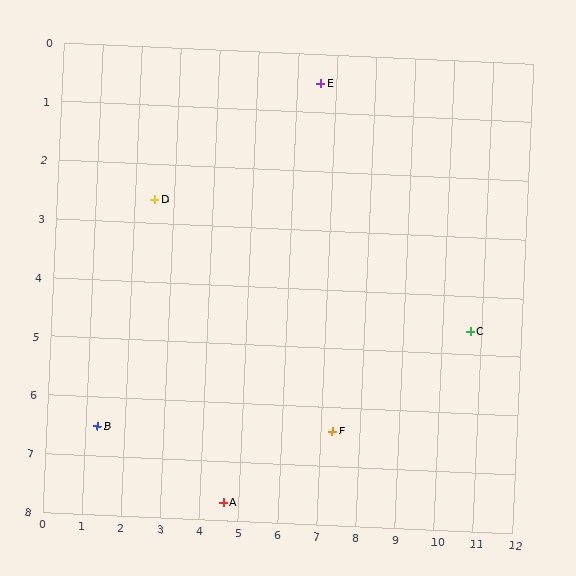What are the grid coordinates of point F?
Point F is at approximately (7.3, 6.4).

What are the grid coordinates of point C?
Point C is at approximately (10.7, 4.6).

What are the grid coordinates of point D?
Point D is at approximately (2.5, 2.6).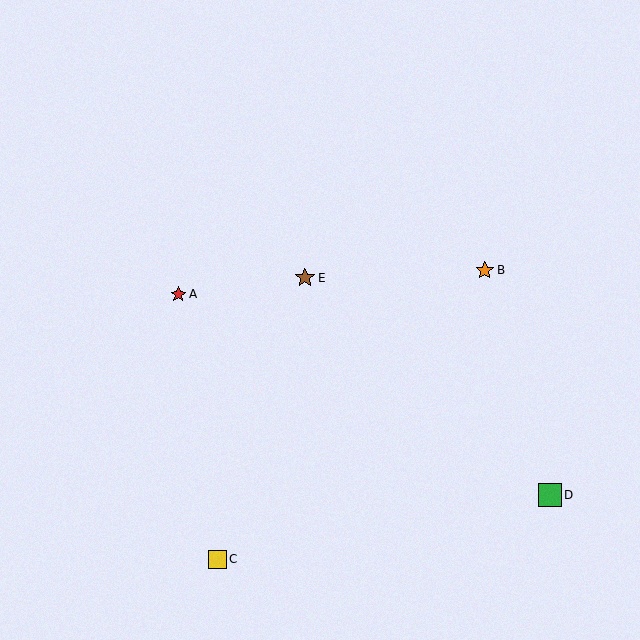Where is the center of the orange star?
The center of the orange star is at (485, 270).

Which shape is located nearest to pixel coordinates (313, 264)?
The brown star (labeled E) at (305, 278) is nearest to that location.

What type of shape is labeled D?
Shape D is a green square.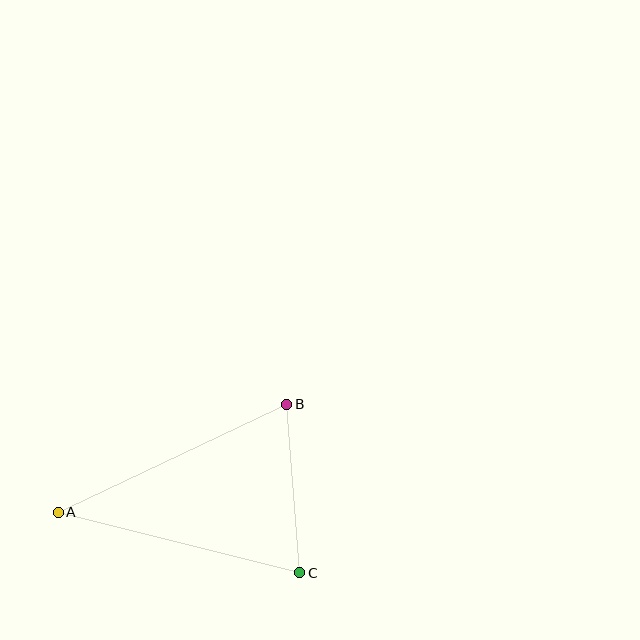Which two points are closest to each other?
Points B and C are closest to each other.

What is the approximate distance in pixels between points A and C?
The distance between A and C is approximately 249 pixels.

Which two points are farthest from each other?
Points A and B are farthest from each other.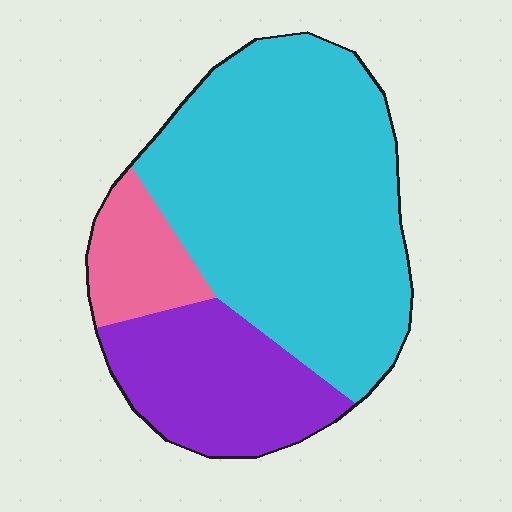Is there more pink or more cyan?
Cyan.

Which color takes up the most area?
Cyan, at roughly 65%.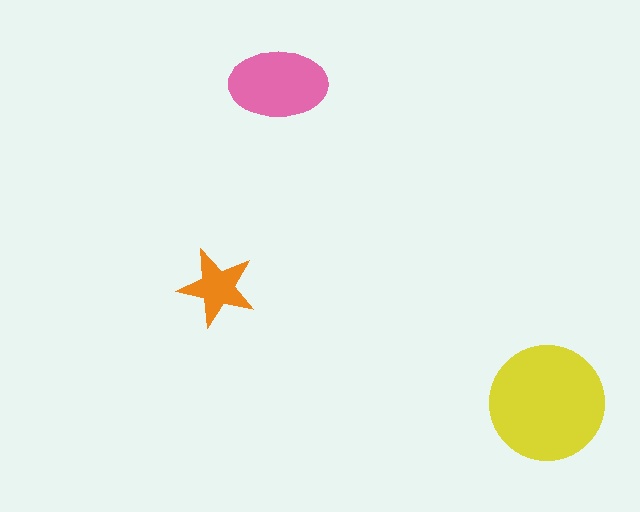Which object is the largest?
The yellow circle.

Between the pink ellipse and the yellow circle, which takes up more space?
The yellow circle.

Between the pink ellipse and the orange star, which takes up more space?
The pink ellipse.